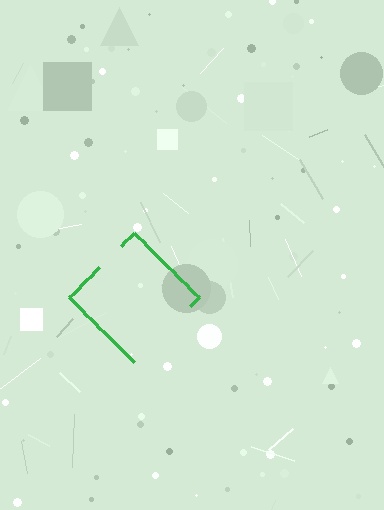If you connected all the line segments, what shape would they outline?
They would outline a diamond.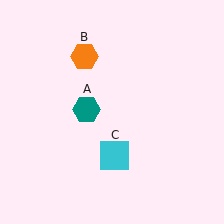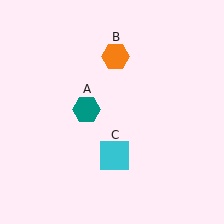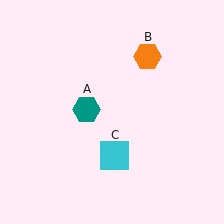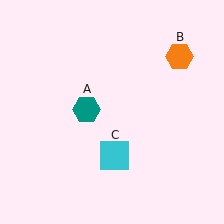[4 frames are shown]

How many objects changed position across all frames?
1 object changed position: orange hexagon (object B).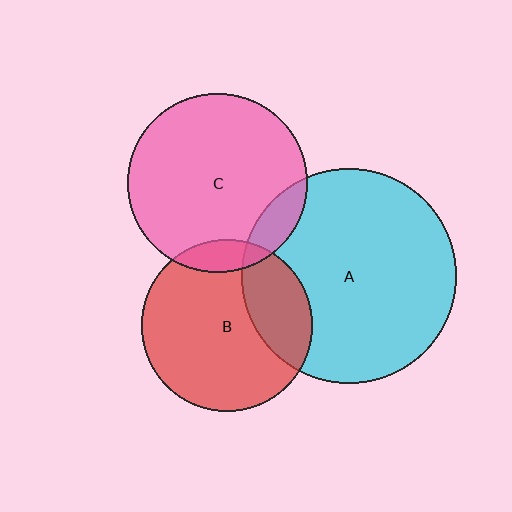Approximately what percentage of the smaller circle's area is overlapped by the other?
Approximately 10%.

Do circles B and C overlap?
Yes.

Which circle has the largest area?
Circle A (cyan).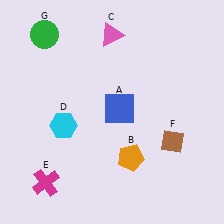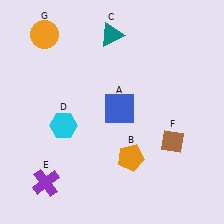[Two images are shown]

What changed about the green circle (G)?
In Image 1, G is green. In Image 2, it changed to orange.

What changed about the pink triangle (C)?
In Image 1, C is pink. In Image 2, it changed to teal.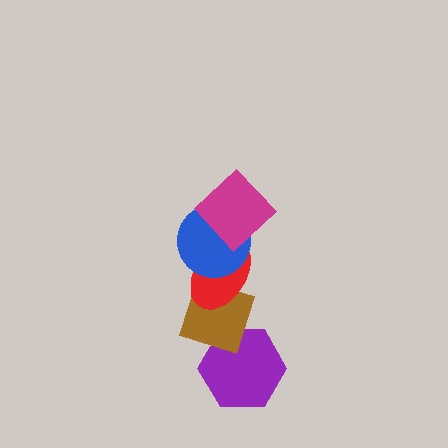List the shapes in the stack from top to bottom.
From top to bottom: the magenta diamond, the blue circle, the red ellipse, the brown diamond, the purple hexagon.